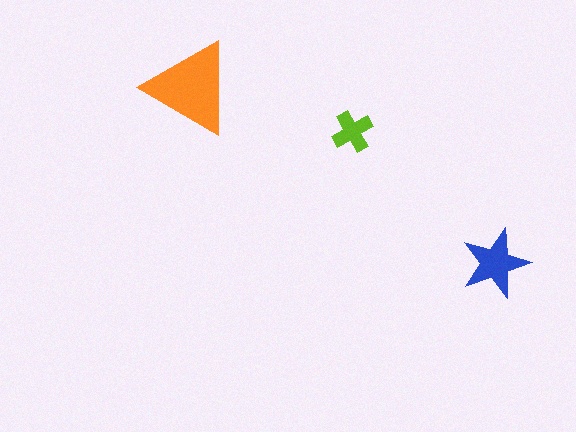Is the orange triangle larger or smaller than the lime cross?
Larger.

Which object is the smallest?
The lime cross.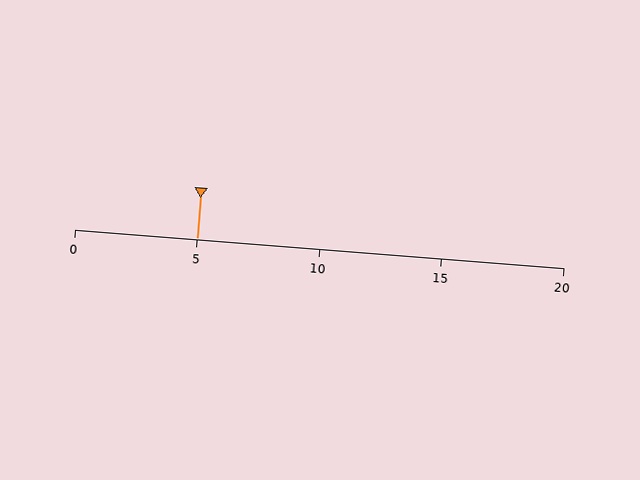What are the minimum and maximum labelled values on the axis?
The axis runs from 0 to 20.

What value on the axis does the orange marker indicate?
The marker indicates approximately 5.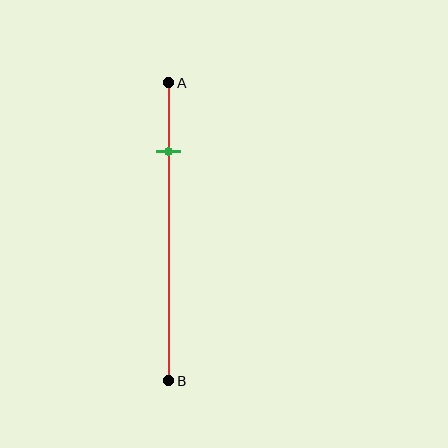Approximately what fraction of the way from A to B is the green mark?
The green mark is approximately 25% of the way from A to B.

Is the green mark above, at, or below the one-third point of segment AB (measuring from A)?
The green mark is above the one-third point of segment AB.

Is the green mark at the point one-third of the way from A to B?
No, the mark is at about 25% from A, not at the 33% one-third point.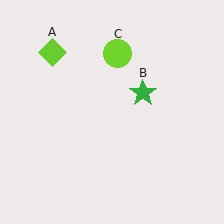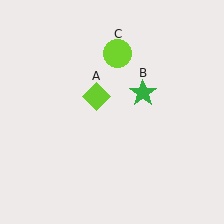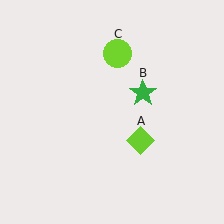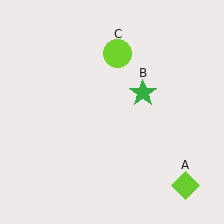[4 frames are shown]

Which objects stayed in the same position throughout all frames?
Green star (object B) and lime circle (object C) remained stationary.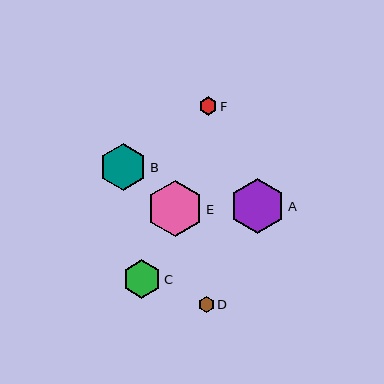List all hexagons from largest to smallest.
From largest to smallest: E, A, B, C, F, D.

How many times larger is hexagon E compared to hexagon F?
Hexagon E is approximately 3.1 times the size of hexagon F.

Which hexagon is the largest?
Hexagon E is the largest with a size of approximately 56 pixels.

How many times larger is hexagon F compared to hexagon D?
Hexagon F is approximately 1.2 times the size of hexagon D.